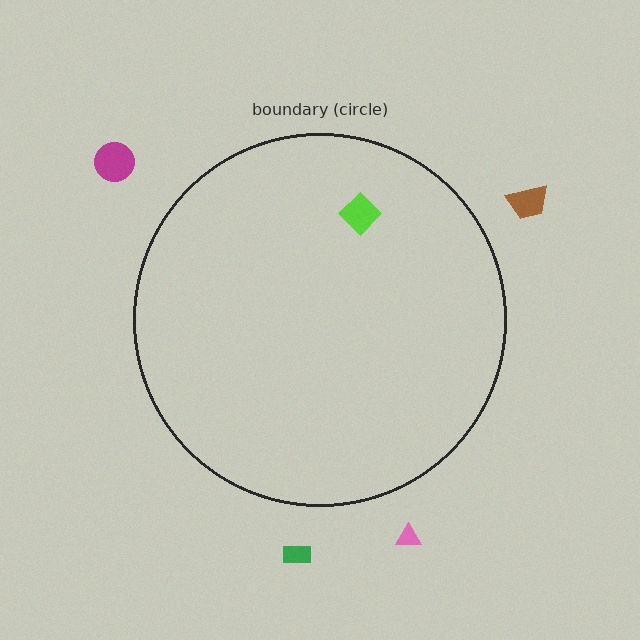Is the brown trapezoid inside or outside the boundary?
Outside.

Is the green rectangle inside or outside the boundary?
Outside.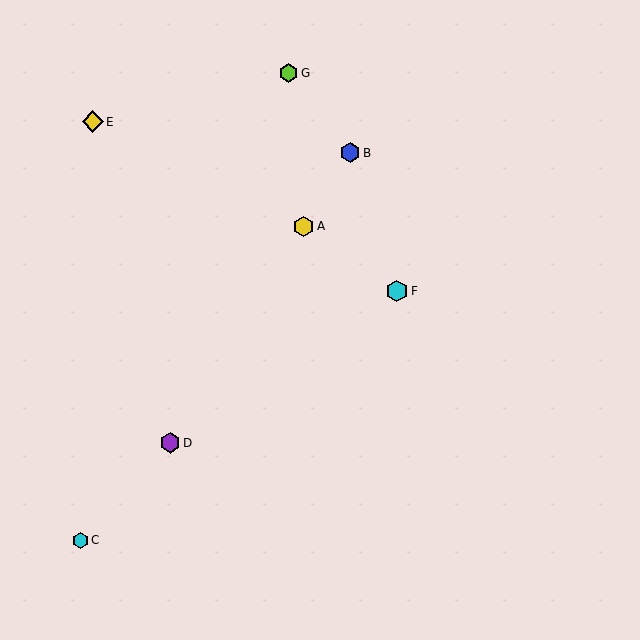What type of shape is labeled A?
Shape A is a yellow hexagon.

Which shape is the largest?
The cyan hexagon (labeled F) is the largest.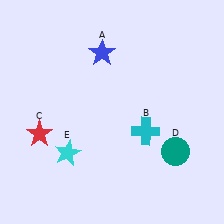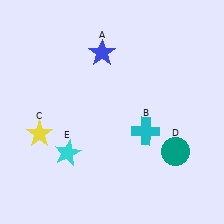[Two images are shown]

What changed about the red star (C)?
In Image 1, C is red. In Image 2, it changed to yellow.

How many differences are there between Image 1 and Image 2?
There is 1 difference between the two images.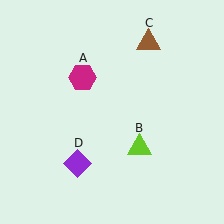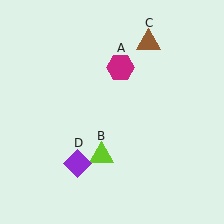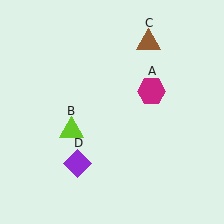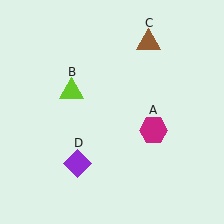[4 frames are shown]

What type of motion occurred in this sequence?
The magenta hexagon (object A), lime triangle (object B) rotated clockwise around the center of the scene.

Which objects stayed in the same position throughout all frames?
Brown triangle (object C) and purple diamond (object D) remained stationary.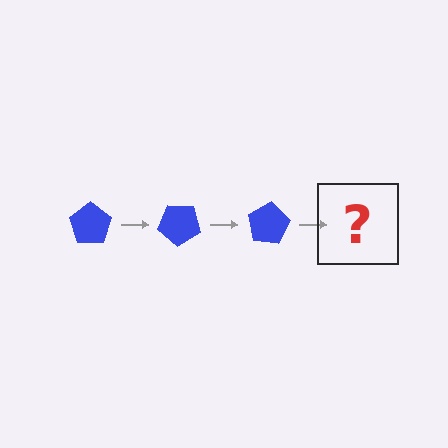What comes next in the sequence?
The next element should be a blue pentagon rotated 120 degrees.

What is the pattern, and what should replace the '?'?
The pattern is that the pentagon rotates 40 degrees each step. The '?' should be a blue pentagon rotated 120 degrees.